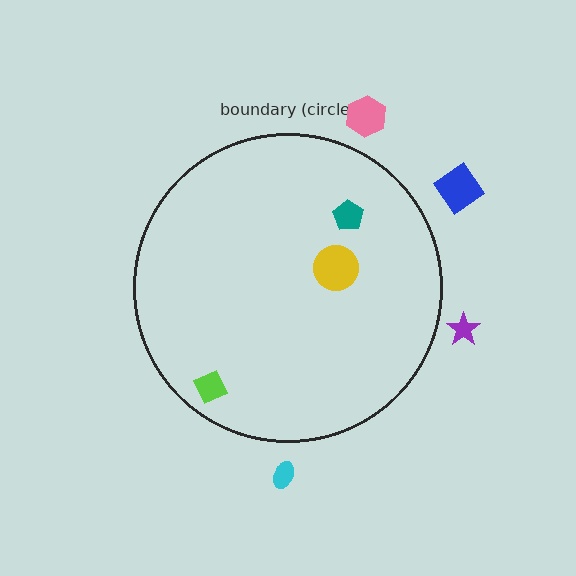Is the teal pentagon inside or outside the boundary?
Inside.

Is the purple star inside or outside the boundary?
Outside.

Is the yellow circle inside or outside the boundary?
Inside.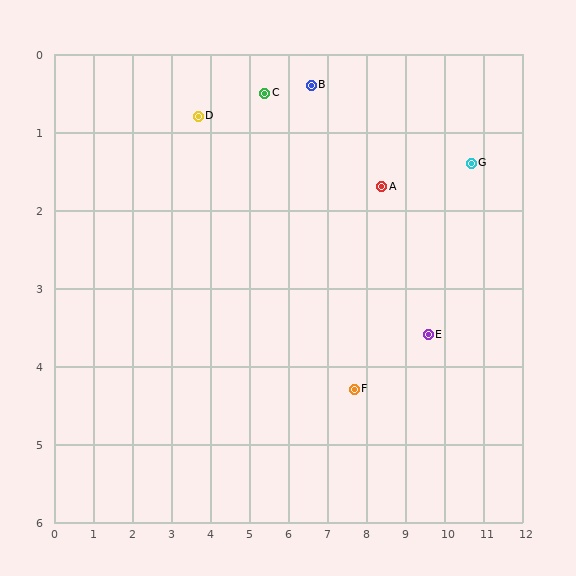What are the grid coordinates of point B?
Point B is at approximately (6.6, 0.4).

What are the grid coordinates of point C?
Point C is at approximately (5.4, 0.5).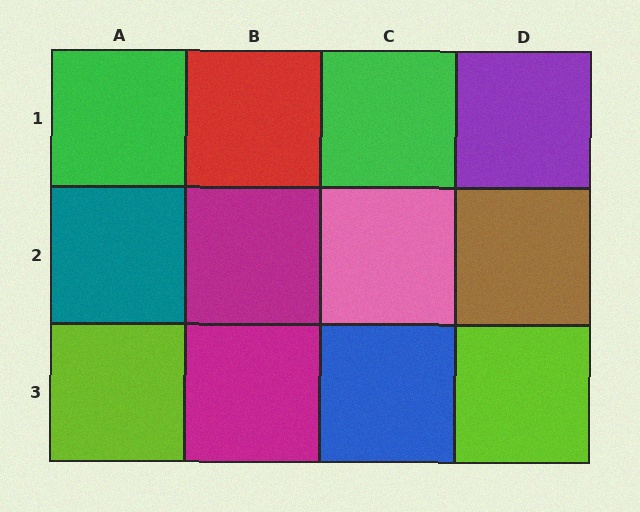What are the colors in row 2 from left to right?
Teal, magenta, pink, brown.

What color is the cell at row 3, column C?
Blue.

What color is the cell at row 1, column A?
Green.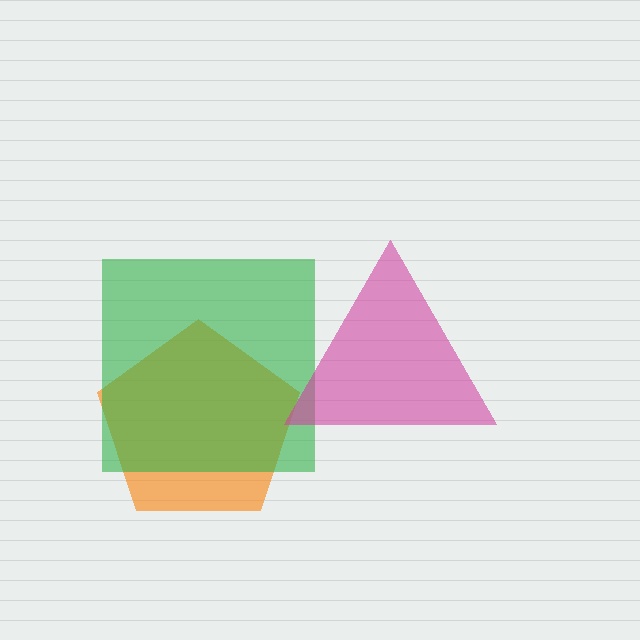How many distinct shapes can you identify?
There are 3 distinct shapes: an orange pentagon, a green square, a magenta triangle.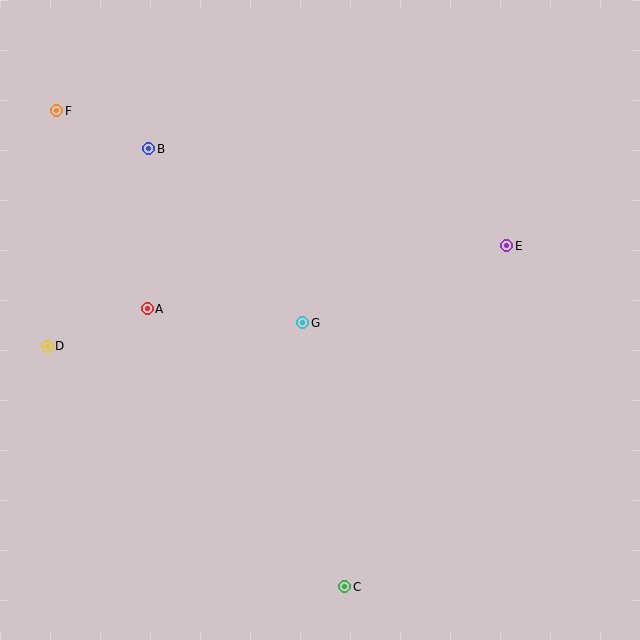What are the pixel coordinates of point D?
Point D is at (47, 346).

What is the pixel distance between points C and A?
The distance between C and A is 341 pixels.